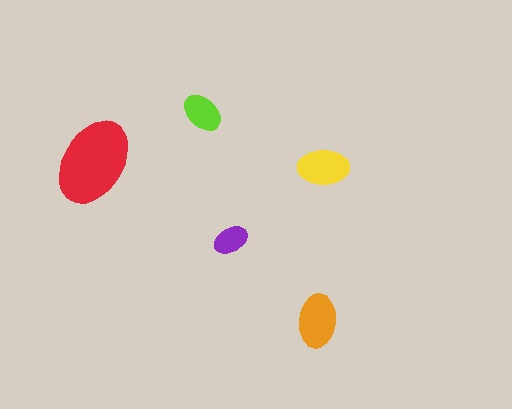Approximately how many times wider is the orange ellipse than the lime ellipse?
About 1.5 times wider.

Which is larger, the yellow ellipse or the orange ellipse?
The orange one.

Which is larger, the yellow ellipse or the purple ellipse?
The yellow one.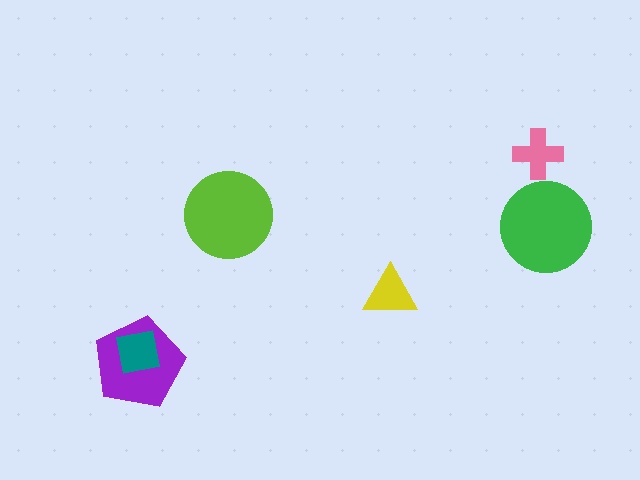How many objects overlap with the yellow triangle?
0 objects overlap with the yellow triangle.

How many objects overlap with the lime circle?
0 objects overlap with the lime circle.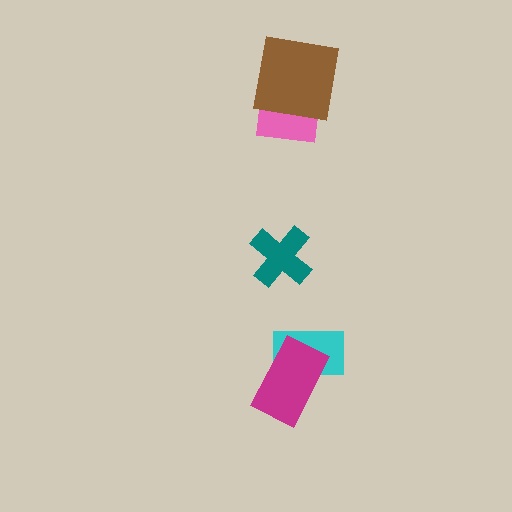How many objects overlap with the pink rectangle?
1 object overlaps with the pink rectangle.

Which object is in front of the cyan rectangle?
The magenta rectangle is in front of the cyan rectangle.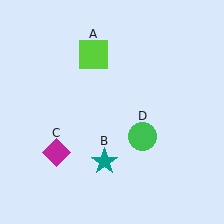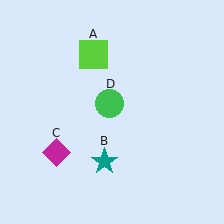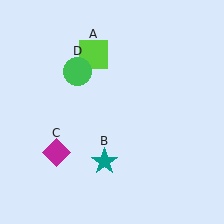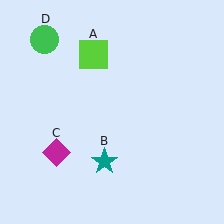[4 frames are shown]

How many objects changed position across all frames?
1 object changed position: green circle (object D).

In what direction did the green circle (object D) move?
The green circle (object D) moved up and to the left.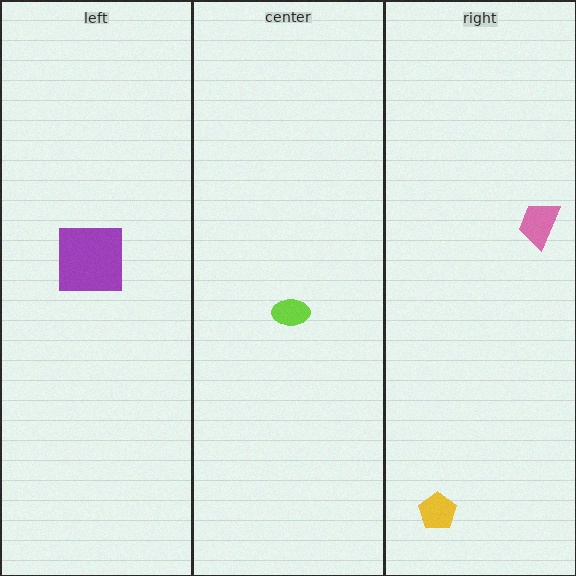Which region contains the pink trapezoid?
The right region.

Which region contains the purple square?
The left region.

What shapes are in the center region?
The lime ellipse.